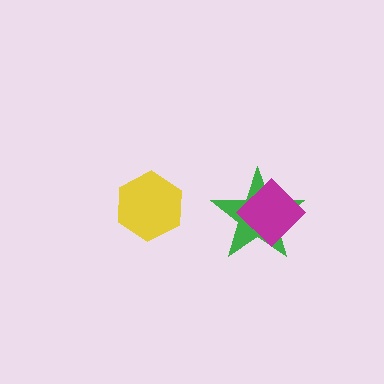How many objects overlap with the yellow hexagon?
0 objects overlap with the yellow hexagon.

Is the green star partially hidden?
Yes, it is partially covered by another shape.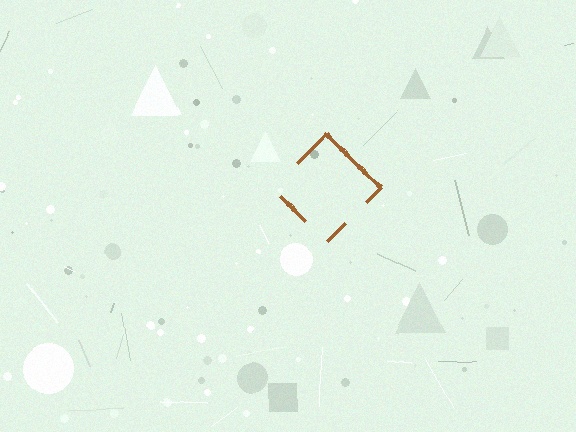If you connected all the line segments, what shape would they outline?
They would outline a diamond.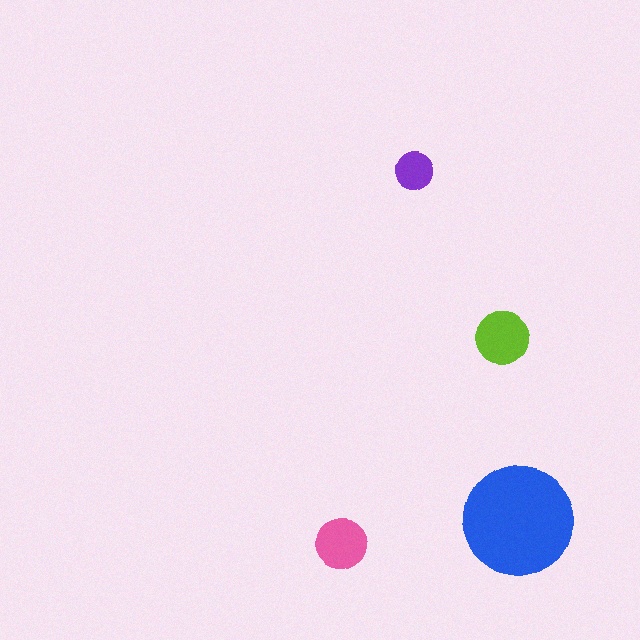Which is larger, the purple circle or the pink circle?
The pink one.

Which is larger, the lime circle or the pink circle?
The lime one.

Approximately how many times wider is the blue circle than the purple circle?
About 3 times wider.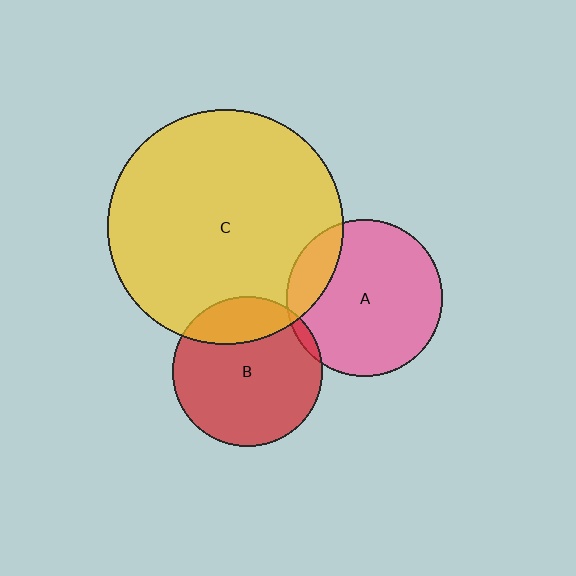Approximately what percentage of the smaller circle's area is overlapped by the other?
Approximately 5%.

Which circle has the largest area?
Circle C (yellow).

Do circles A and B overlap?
Yes.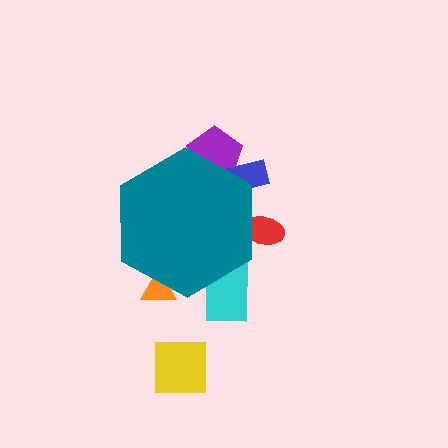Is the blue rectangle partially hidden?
Yes, the blue rectangle is partially hidden behind the teal hexagon.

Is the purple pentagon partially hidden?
Yes, the purple pentagon is partially hidden behind the teal hexagon.